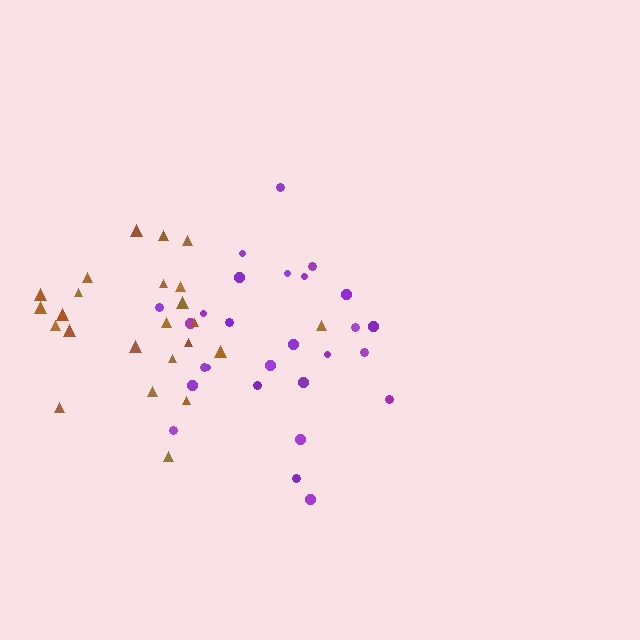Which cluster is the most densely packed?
Purple.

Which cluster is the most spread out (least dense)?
Brown.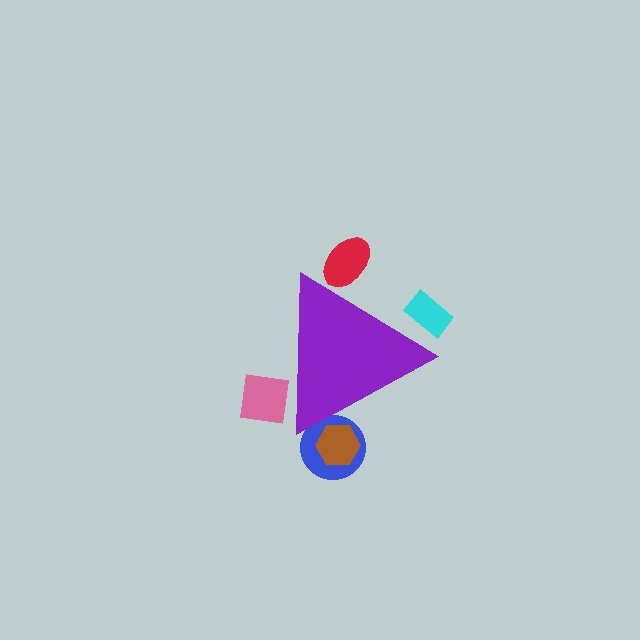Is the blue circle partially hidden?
Yes, the blue circle is partially hidden behind the purple triangle.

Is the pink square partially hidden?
Yes, the pink square is partially hidden behind the purple triangle.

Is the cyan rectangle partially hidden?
Yes, the cyan rectangle is partially hidden behind the purple triangle.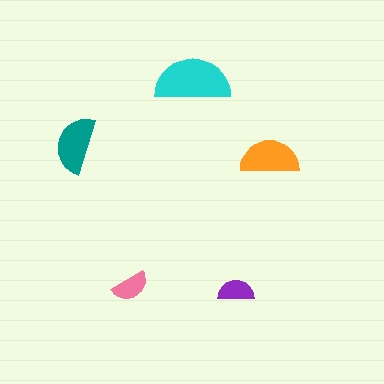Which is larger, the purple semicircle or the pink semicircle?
The pink one.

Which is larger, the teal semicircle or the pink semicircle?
The teal one.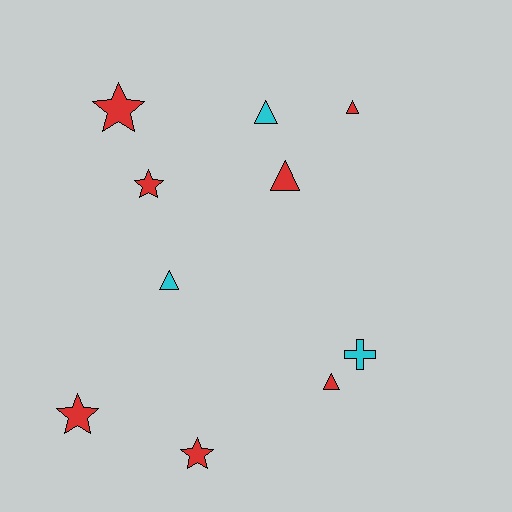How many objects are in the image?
There are 10 objects.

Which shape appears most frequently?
Triangle, with 5 objects.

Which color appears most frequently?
Red, with 7 objects.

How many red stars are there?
There are 4 red stars.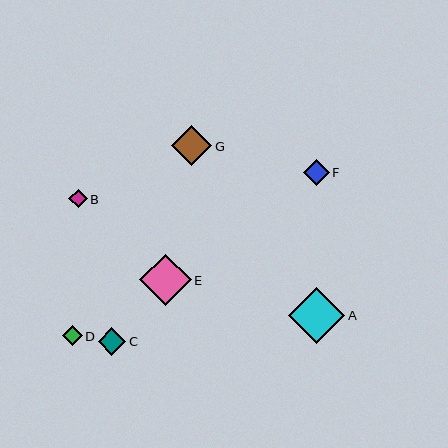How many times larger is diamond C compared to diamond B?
Diamond C is approximately 1.5 times the size of diamond B.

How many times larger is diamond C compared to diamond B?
Diamond C is approximately 1.5 times the size of diamond B.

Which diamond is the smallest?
Diamond B is the smallest with a size of approximately 18 pixels.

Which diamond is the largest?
Diamond A is the largest with a size of approximately 56 pixels.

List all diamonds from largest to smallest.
From largest to smallest: A, E, G, C, F, D, B.